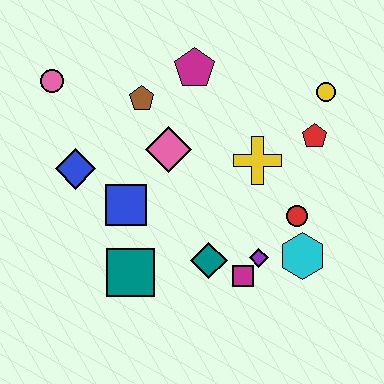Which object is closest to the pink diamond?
The brown pentagon is closest to the pink diamond.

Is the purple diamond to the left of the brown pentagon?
No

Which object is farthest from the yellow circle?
The pink circle is farthest from the yellow circle.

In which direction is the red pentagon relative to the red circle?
The red pentagon is above the red circle.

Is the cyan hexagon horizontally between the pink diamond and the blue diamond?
No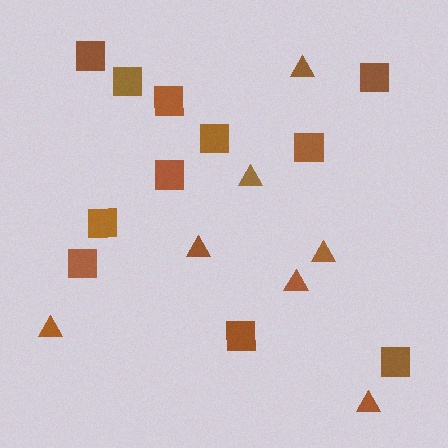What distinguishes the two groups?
There are 2 groups: one group of triangles (7) and one group of squares (11).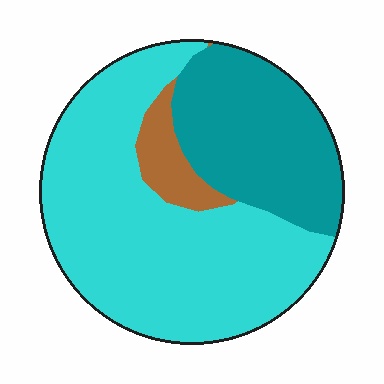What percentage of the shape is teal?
Teal takes up about one third (1/3) of the shape.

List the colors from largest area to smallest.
From largest to smallest: cyan, teal, brown.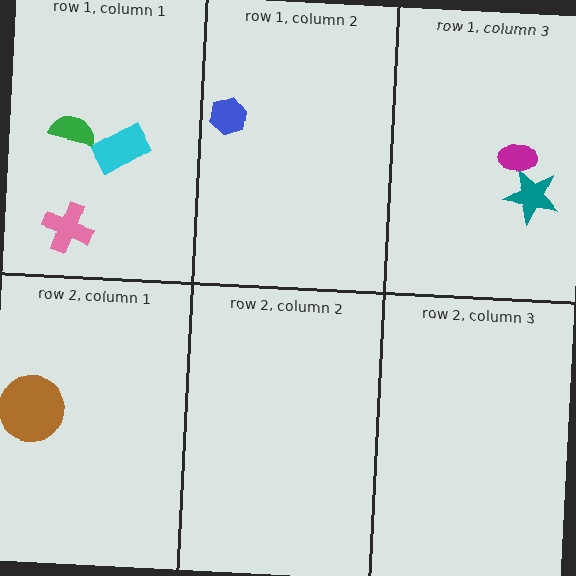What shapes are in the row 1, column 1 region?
The pink cross, the cyan rectangle, the green semicircle.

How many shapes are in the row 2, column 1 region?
1.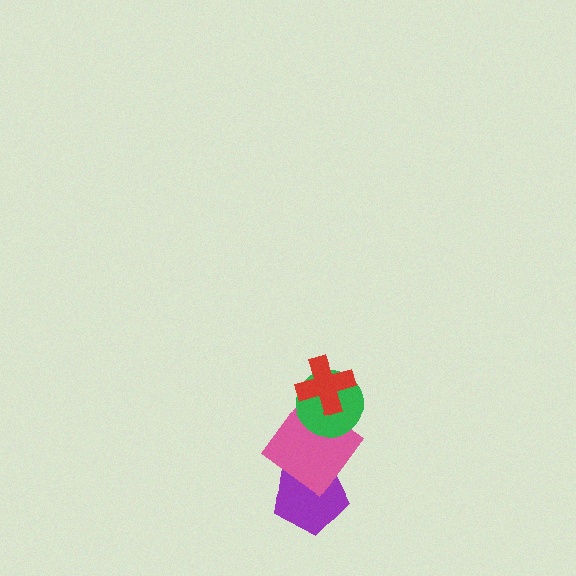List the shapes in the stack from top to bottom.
From top to bottom: the red cross, the green circle, the pink diamond, the purple pentagon.